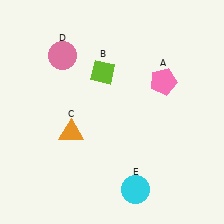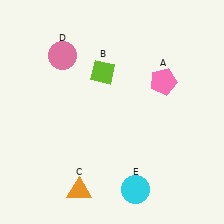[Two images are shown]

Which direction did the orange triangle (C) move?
The orange triangle (C) moved down.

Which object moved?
The orange triangle (C) moved down.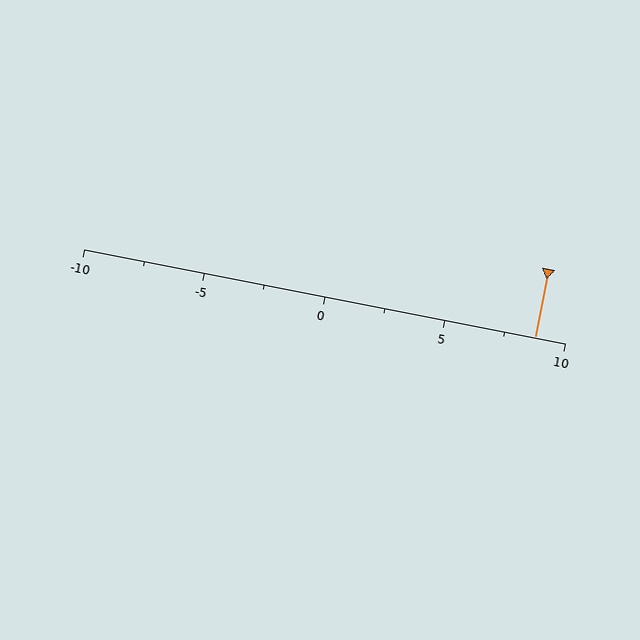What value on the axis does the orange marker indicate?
The marker indicates approximately 8.8.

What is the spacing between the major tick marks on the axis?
The major ticks are spaced 5 apart.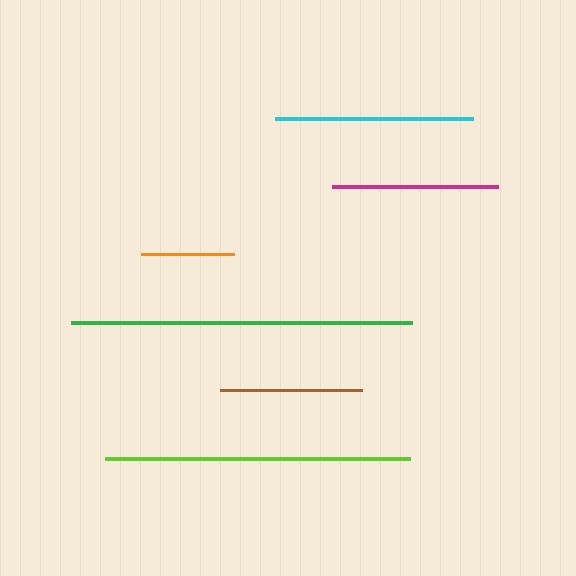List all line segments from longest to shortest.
From longest to shortest: green, lime, cyan, magenta, brown, orange.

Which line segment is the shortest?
The orange line is the shortest at approximately 92 pixels.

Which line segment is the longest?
The green line is the longest at approximately 340 pixels.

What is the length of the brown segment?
The brown segment is approximately 142 pixels long.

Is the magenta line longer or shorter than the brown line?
The magenta line is longer than the brown line.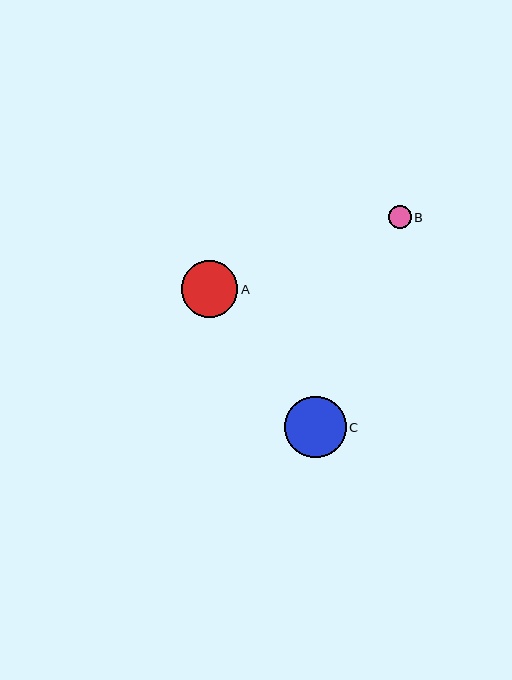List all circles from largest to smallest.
From largest to smallest: C, A, B.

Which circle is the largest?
Circle C is the largest with a size of approximately 61 pixels.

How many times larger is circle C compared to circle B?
Circle C is approximately 2.7 times the size of circle B.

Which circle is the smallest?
Circle B is the smallest with a size of approximately 23 pixels.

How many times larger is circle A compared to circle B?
Circle A is approximately 2.5 times the size of circle B.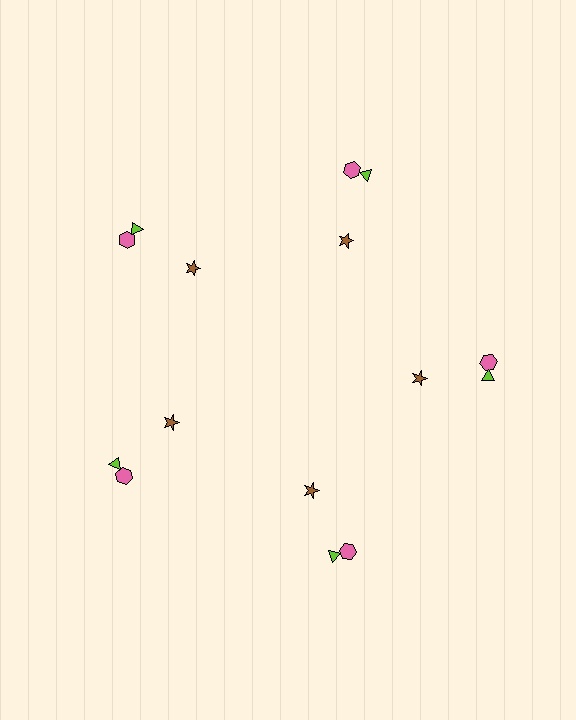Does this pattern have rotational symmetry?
Yes, this pattern has 5-fold rotational symmetry. It looks the same after rotating 72 degrees around the center.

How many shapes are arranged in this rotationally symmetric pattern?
There are 15 shapes, arranged in 5 groups of 3.